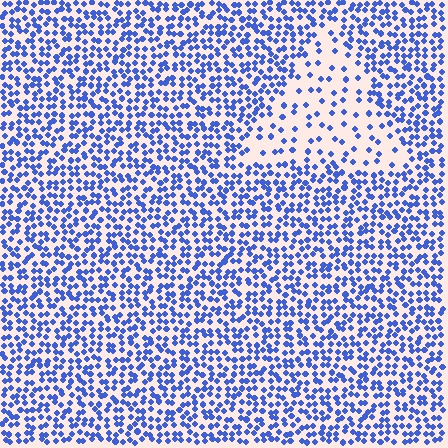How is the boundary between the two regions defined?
The boundary is defined by a change in element density (approximately 2.7x ratio). All elements are the same color, size, and shape.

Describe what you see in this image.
The image contains small blue elements arranged at two different densities. A triangle-shaped region is visible where the elements are less densely packed than the surrounding area.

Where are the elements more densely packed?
The elements are more densely packed outside the triangle boundary.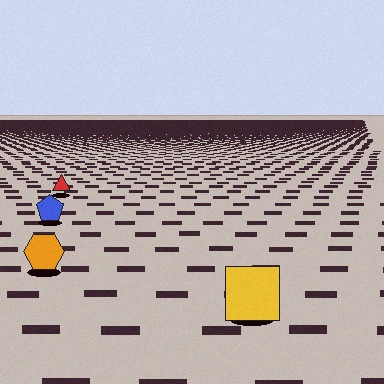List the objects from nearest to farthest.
From nearest to farthest: the yellow square, the orange hexagon, the blue pentagon, the red triangle.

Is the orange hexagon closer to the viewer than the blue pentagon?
Yes. The orange hexagon is closer — you can tell from the texture gradient: the ground texture is coarser near it.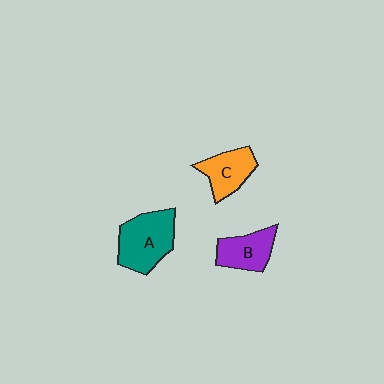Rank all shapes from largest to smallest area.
From largest to smallest: A (teal), C (orange), B (purple).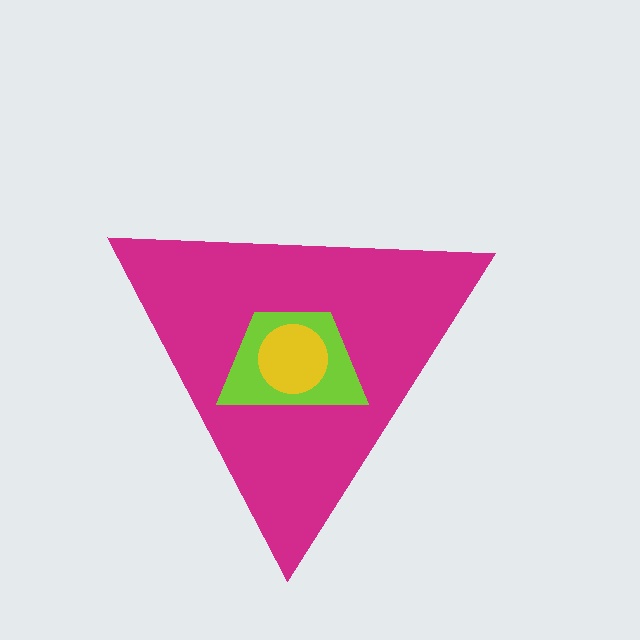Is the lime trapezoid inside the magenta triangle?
Yes.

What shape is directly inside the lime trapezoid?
The yellow circle.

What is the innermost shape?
The yellow circle.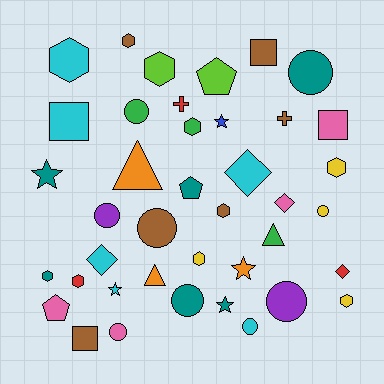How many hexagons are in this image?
There are 10 hexagons.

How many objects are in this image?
There are 40 objects.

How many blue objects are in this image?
There is 1 blue object.